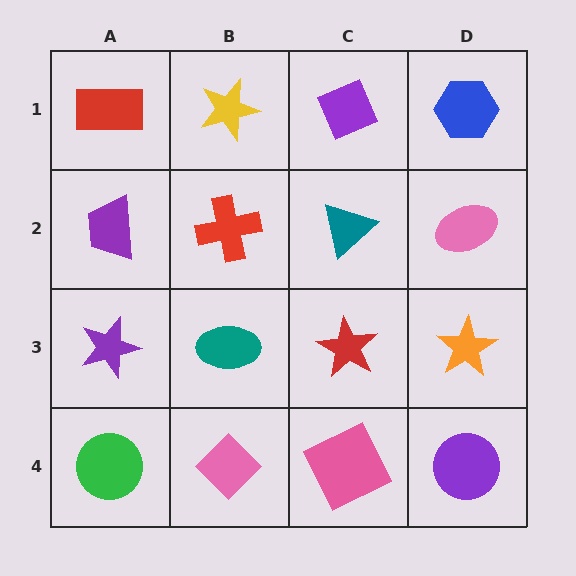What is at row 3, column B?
A teal ellipse.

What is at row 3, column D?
An orange star.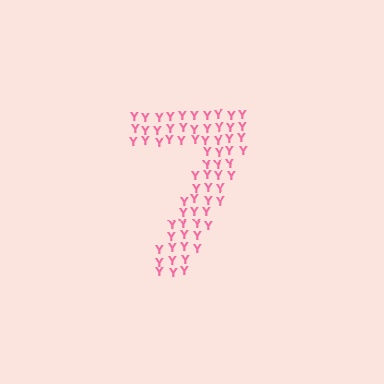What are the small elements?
The small elements are letter Y's.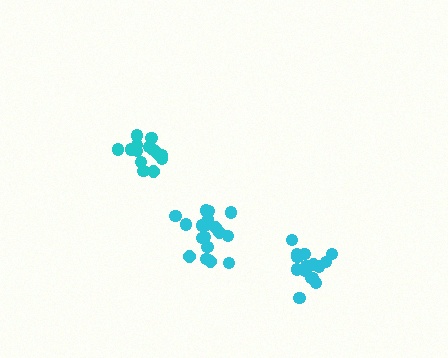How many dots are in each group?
Group 1: 15 dots, Group 2: 15 dots, Group 3: 18 dots (48 total).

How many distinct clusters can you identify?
There are 3 distinct clusters.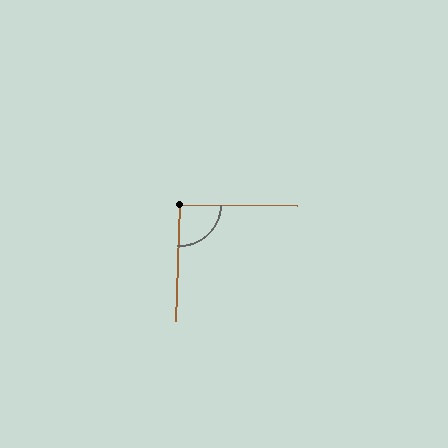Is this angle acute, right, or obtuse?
It is approximately a right angle.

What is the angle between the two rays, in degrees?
Approximately 91 degrees.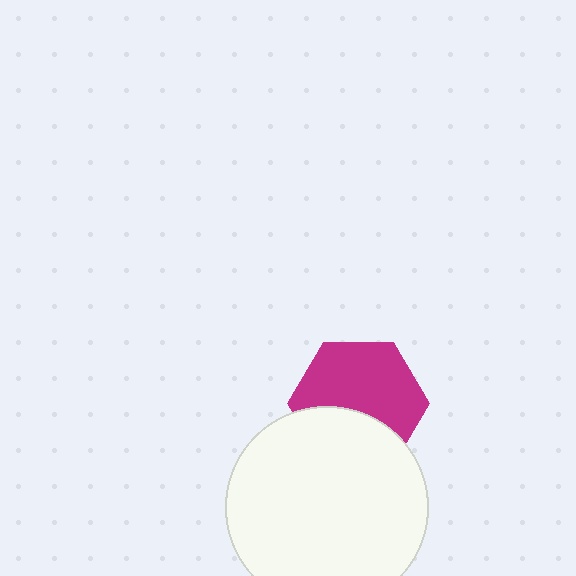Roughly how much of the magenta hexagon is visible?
About half of it is visible (roughly 63%).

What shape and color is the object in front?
The object in front is a white circle.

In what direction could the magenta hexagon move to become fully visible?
The magenta hexagon could move up. That would shift it out from behind the white circle entirely.